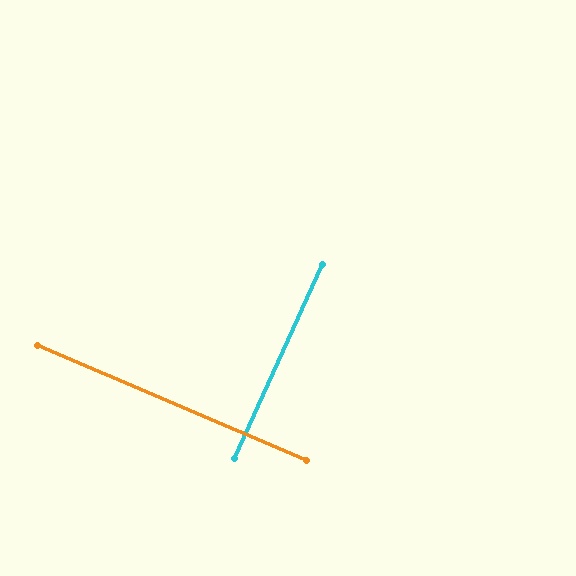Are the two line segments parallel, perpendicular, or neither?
Perpendicular — they meet at approximately 89°.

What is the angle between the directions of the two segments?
Approximately 89 degrees.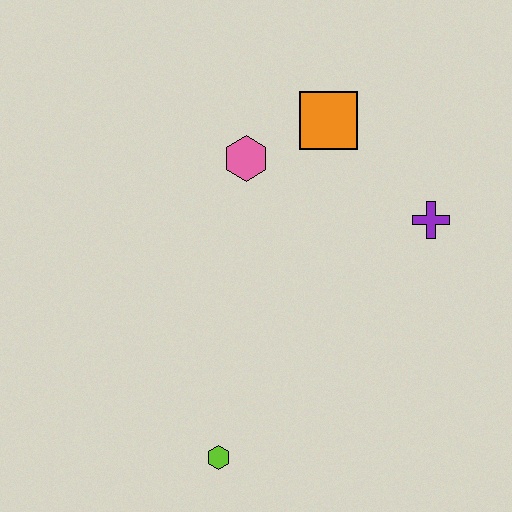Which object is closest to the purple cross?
The orange square is closest to the purple cross.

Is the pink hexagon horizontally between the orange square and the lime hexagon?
Yes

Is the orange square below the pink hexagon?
No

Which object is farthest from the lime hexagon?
The orange square is farthest from the lime hexagon.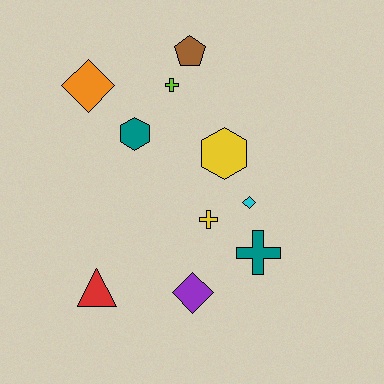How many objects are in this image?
There are 10 objects.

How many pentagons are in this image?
There is 1 pentagon.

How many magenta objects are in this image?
There are no magenta objects.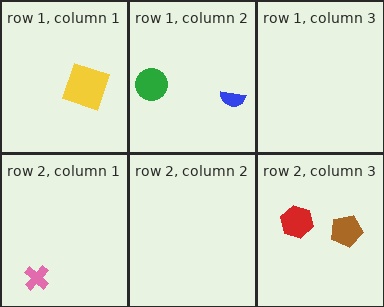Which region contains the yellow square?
The row 1, column 1 region.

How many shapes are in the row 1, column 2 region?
2.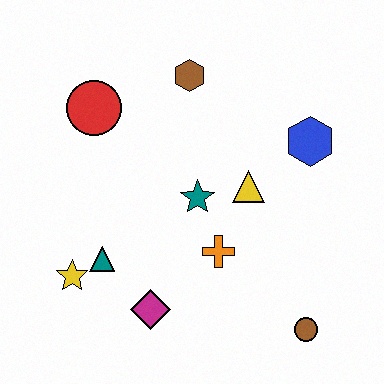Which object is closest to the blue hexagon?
The yellow triangle is closest to the blue hexagon.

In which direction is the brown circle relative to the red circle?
The brown circle is below the red circle.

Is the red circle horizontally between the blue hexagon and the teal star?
No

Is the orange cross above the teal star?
No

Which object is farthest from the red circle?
The brown circle is farthest from the red circle.